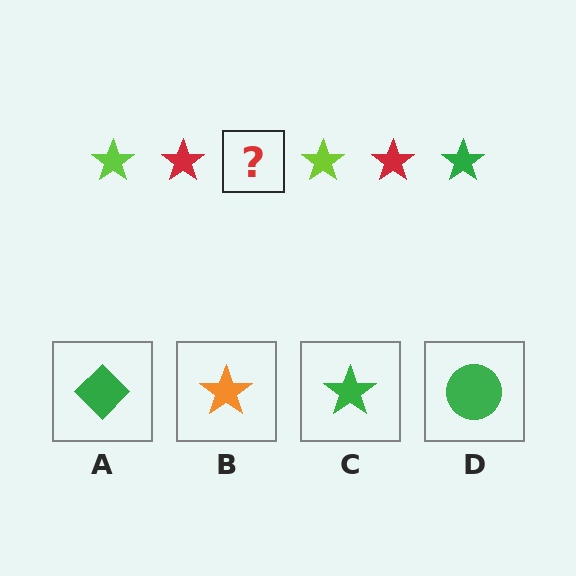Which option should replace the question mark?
Option C.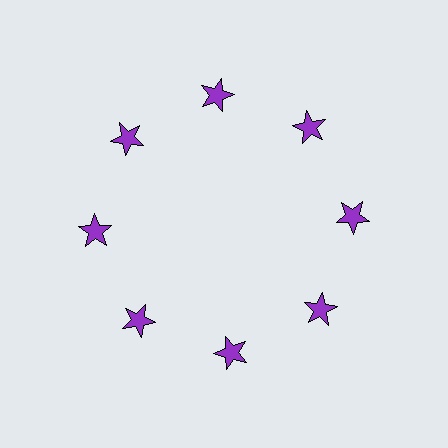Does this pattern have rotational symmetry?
Yes, this pattern has 8-fold rotational symmetry. It looks the same after rotating 45 degrees around the center.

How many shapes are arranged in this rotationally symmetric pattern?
There are 8 shapes, arranged in 8 groups of 1.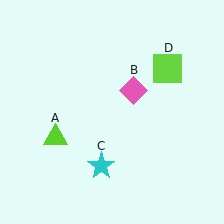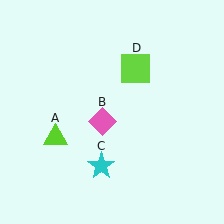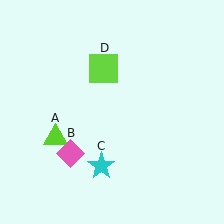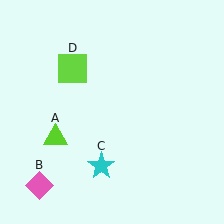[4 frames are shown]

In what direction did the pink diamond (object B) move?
The pink diamond (object B) moved down and to the left.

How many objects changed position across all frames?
2 objects changed position: pink diamond (object B), lime square (object D).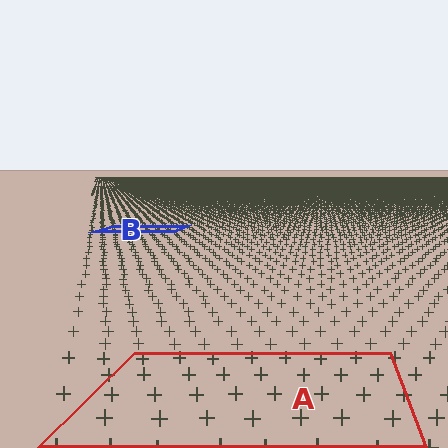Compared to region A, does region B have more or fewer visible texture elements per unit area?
Region B has more texture elements per unit area — they are packed more densely because it is farther away.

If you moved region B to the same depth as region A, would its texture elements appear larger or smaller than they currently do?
They would appear larger. At a closer depth, the same texture elements are projected at a bigger on-screen size.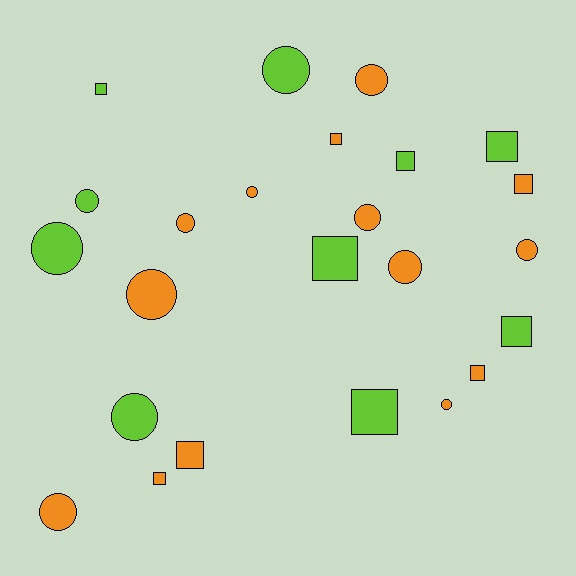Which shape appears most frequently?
Circle, with 13 objects.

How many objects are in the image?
There are 24 objects.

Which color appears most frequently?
Orange, with 14 objects.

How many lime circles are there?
There are 4 lime circles.